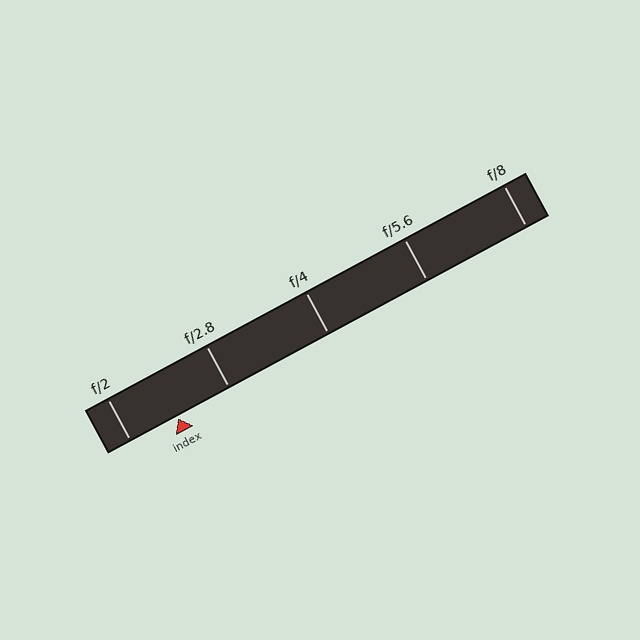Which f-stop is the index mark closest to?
The index mark is closest to f/2.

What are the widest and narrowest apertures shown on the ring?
The widest aperture shown is f/2 and the narrowest is f/8.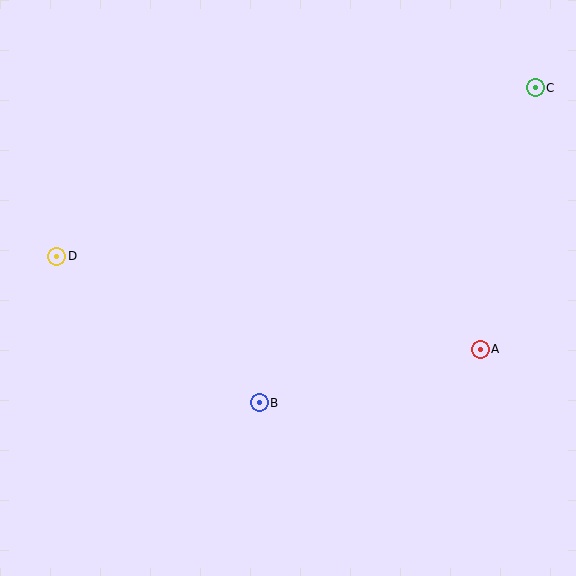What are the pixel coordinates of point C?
Point C is at (535, 88).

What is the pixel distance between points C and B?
The distance between C and B is 419 pixels.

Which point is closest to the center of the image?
Point B at (259, 403) is closest to the center.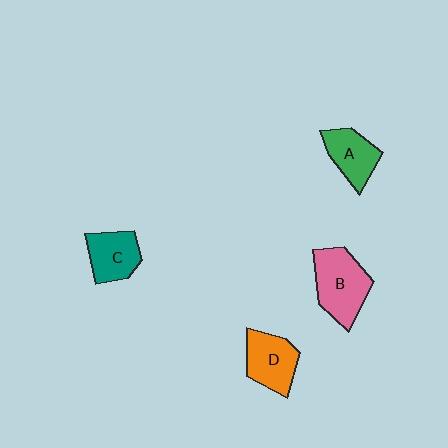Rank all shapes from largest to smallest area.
From largest to smallest: B (pink), D (orange), C (teal), A (green).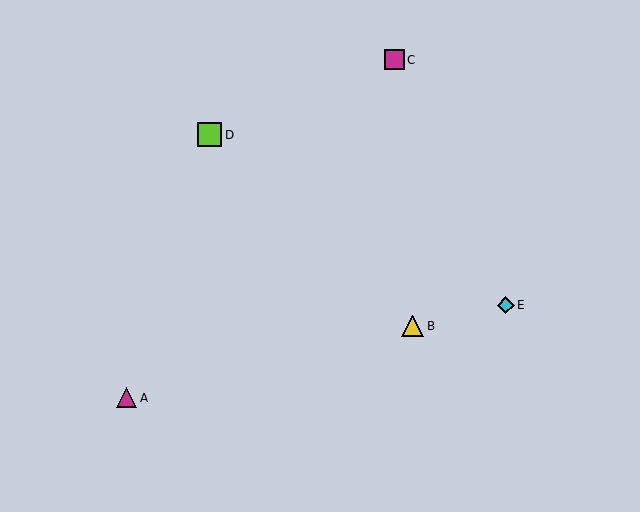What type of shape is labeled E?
Shape E is a cyan diamond.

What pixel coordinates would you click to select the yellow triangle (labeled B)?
Click at (413, 326) to select the yellow triangle B.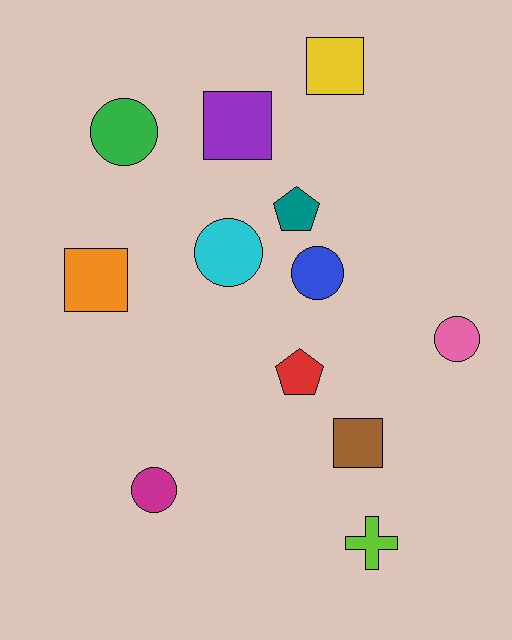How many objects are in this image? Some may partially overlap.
There are 12 objects.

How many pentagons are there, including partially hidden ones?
There are 2 pentagons.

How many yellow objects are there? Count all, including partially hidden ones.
There is 1 yellow object.